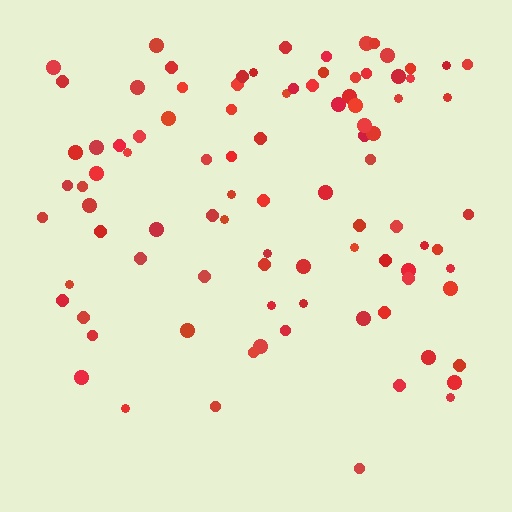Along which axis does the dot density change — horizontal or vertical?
Vertical.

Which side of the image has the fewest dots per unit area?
The bottom.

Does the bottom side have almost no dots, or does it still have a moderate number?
Still a moderate number, just noticeably fewer than the top.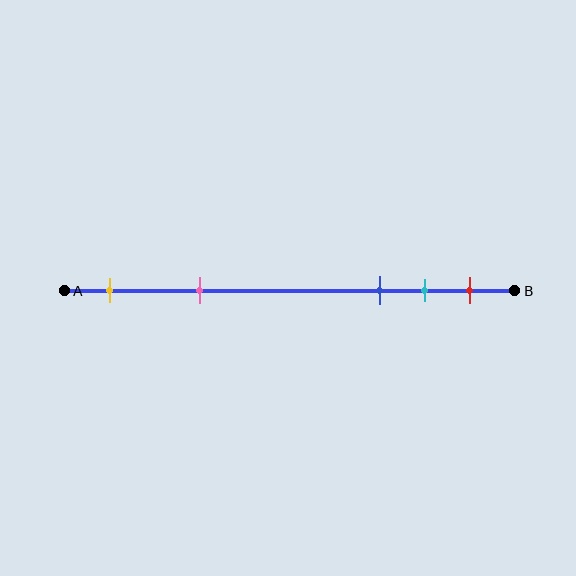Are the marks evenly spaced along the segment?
No, the marks are not evenly spaced.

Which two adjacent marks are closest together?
The cyan and red marks are the closest adjacent pair.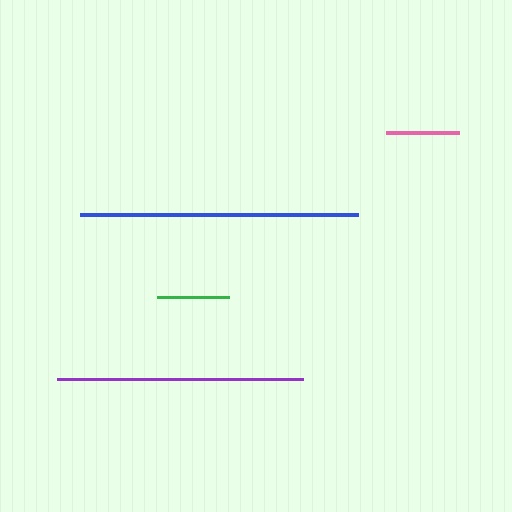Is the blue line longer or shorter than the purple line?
The blue line is longer than the purple line.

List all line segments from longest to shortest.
From longest to shortest: blue, purple, pink, green.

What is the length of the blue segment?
The blue segment is approximately 278 pixels long.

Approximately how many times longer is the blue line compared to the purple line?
The blue line is approximately 1.1 times the length of the purple line.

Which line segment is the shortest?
The green line is the shortest at approximately 73 pixels.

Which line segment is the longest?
The blue line is the longest at approximately 278 pixels.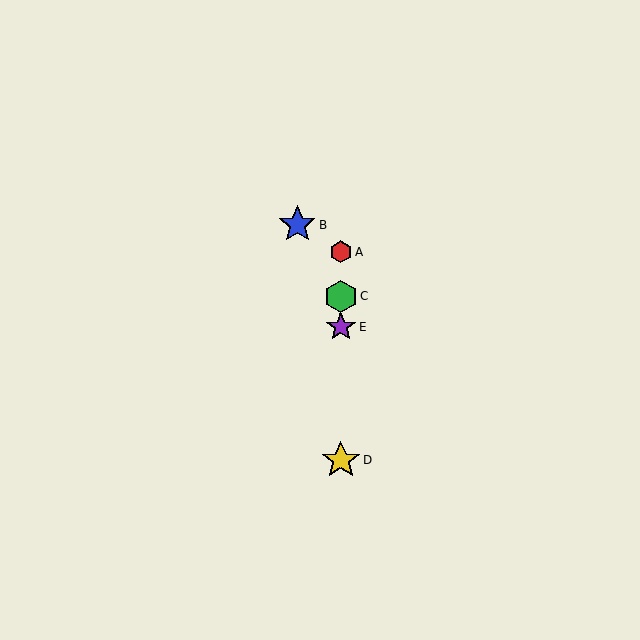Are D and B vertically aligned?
No, D is at x≈341 and B is at x≈297.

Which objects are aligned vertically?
Objects A, C, D, E are aligned vertically.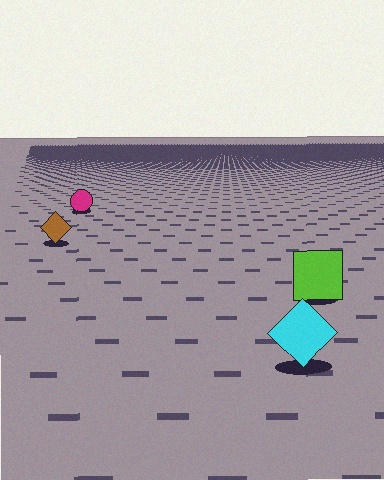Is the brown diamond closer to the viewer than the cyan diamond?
No. The cyan diamond is closer — you can tell from the texture gradient: the ground texture is coarser near it.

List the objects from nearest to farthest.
From nearest to farthest: the cyan diamond, the lime square, the brown diamond, the magenta circle.